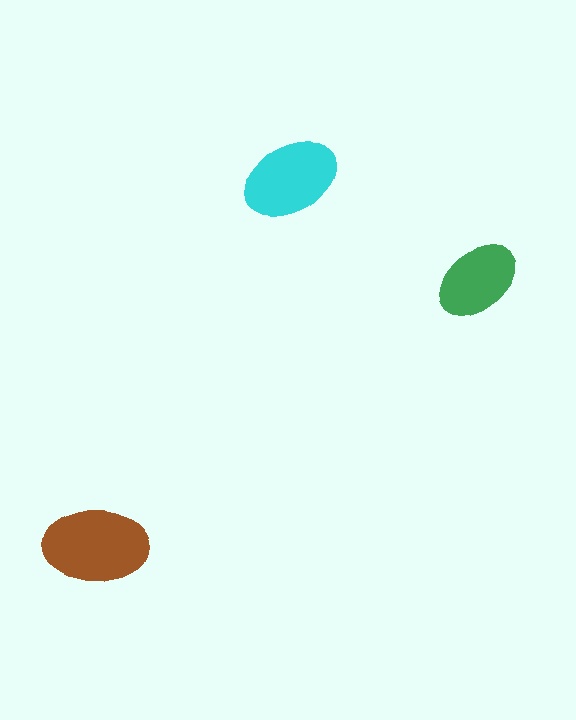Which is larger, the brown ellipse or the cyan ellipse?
The brown one.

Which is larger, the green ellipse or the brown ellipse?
The brown one.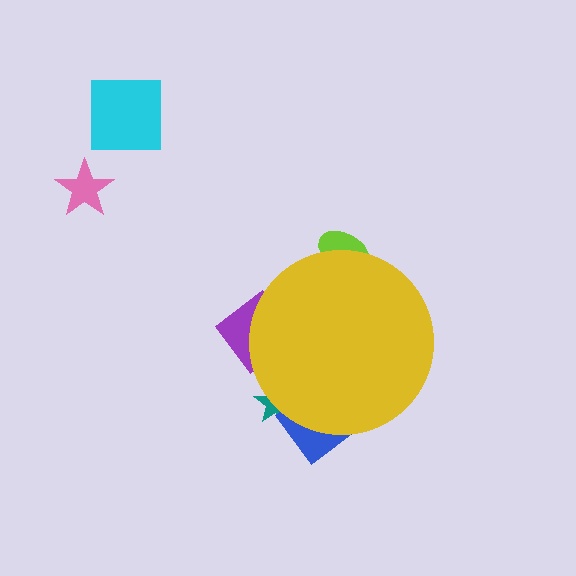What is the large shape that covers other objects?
A yellow circle.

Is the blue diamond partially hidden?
Yes, the blue diamond is partially hidden behind the yellow circle.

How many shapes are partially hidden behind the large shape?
4 shapes are partially hidden.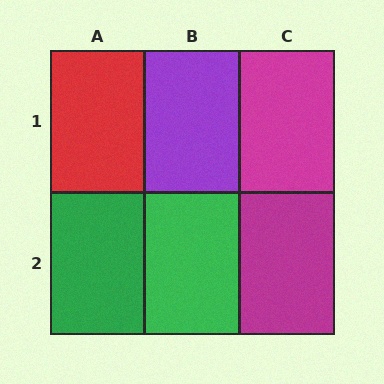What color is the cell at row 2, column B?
Green.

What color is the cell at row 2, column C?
Magenta.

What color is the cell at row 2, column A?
Green.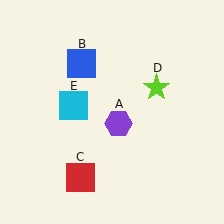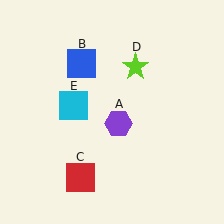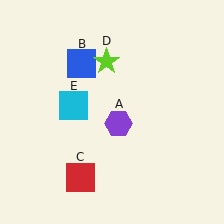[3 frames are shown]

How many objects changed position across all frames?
1 object changed position: lime star (object D).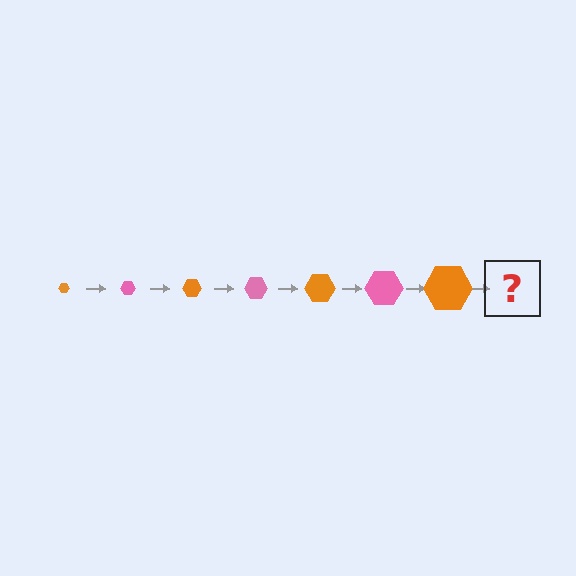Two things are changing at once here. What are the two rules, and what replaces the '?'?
The two rules are that the hexagon grows larger each step and the color cycles through orange and pink. The '?' should be a pink hexagon, larger than the previous one.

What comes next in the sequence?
The next element should be a pink hexagon, larger than the previous one.